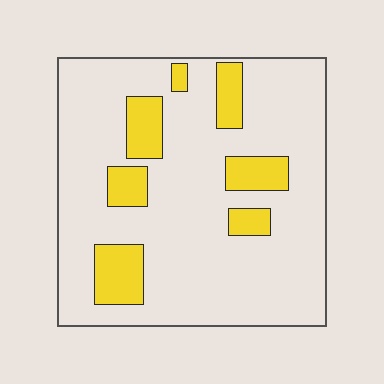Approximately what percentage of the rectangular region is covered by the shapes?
Approximately 20%.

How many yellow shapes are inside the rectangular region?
7.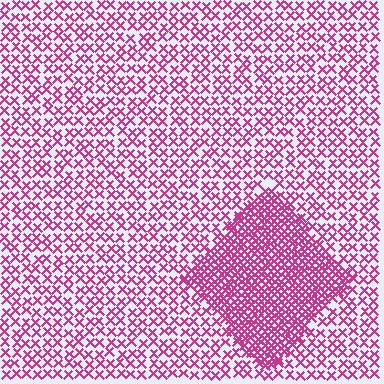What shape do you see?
I see a diamond.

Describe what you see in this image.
The image contains small magenta elements arranged at two different densities. A diamond-shaped region is visible where the elements are more densely packed than the surrounding area.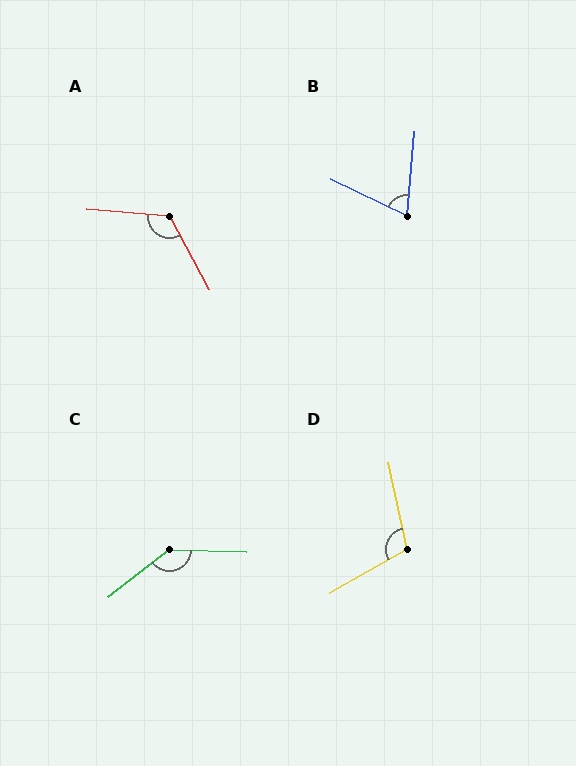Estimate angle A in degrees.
Approximately 123 degrees.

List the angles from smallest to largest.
B (69°), D (108°), A (123°), C (140°).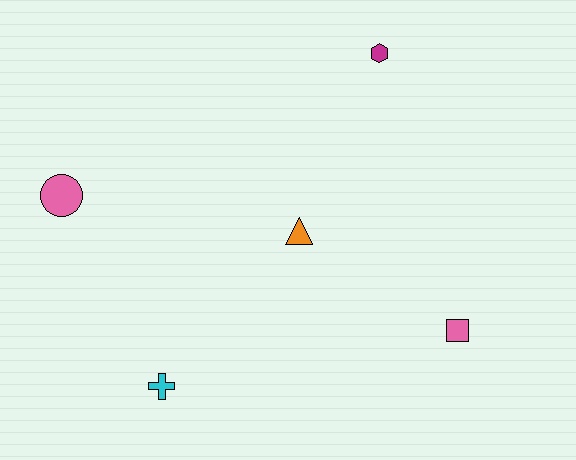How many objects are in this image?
There are 5 objects.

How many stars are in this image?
There are no stars.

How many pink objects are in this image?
There are 2 pink objects.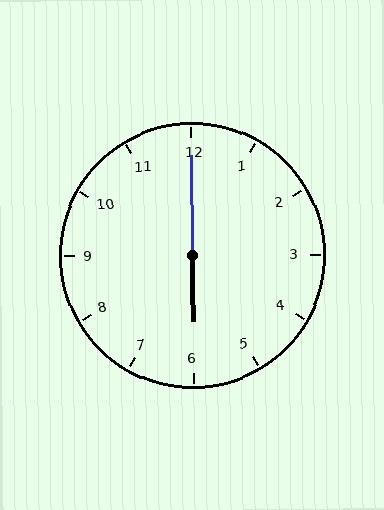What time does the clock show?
6:00.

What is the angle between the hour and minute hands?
Approximately 180 degrees.